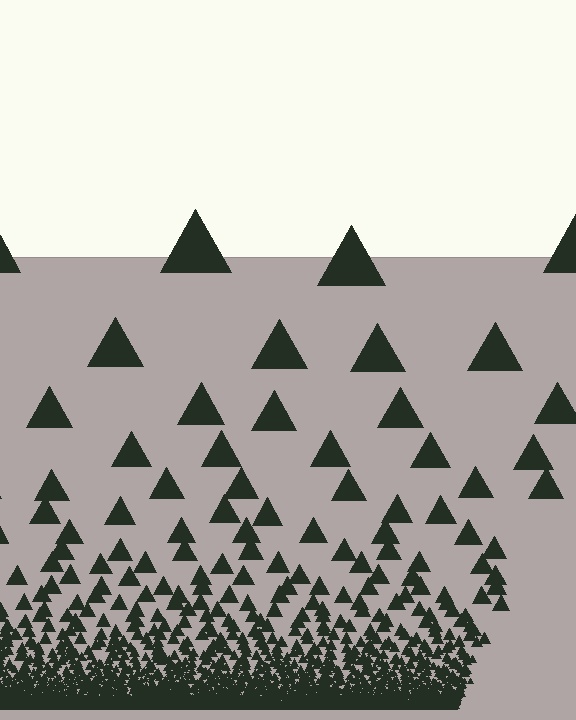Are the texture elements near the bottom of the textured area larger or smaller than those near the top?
Smaller. The gradient is inverted — elements near the bottom are smaller and denser.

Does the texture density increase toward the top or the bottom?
Density increases toward the bottom.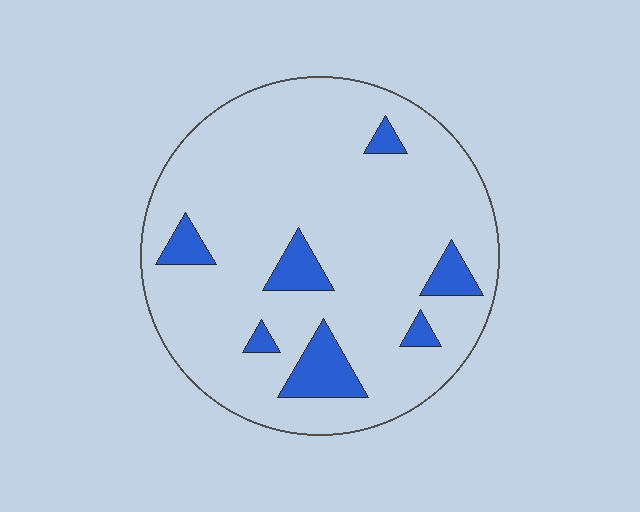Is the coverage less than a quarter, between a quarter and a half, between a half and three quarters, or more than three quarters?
Less than a quarter.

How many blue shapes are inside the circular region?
7.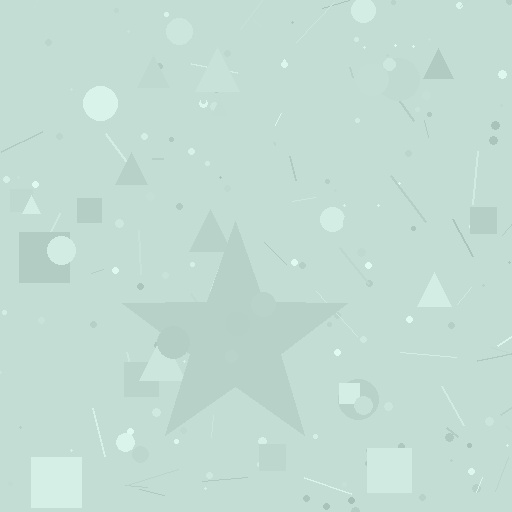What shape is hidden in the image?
A star is hidden in the image.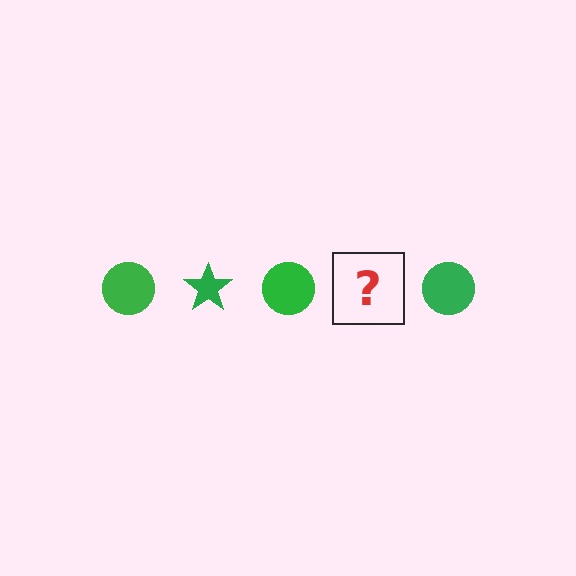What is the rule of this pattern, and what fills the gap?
The rule is that the pattern cycles through circle, star shapes in green. The gap should be filled with a green star.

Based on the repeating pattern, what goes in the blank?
The blank should be a green star.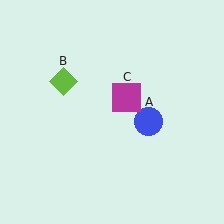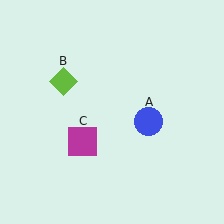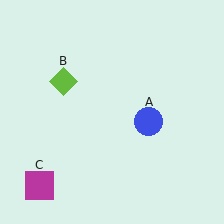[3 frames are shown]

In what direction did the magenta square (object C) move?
The magenta square (object C) moved down and to the left.